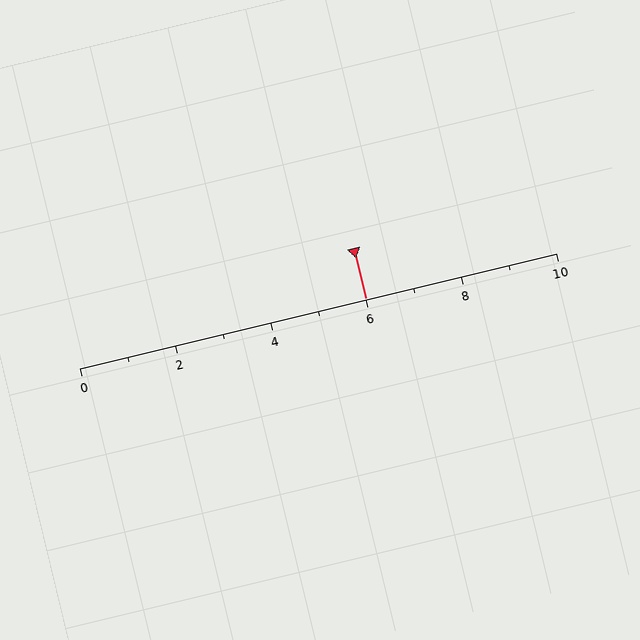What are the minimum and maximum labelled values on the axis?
The axis runs from 0 to 10.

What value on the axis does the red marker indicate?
The marker indicates approximately 6.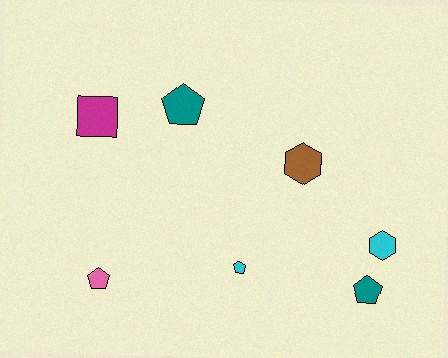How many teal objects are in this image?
There are 2 teal objects.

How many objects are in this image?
There are 7 objects.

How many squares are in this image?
There is 1 square.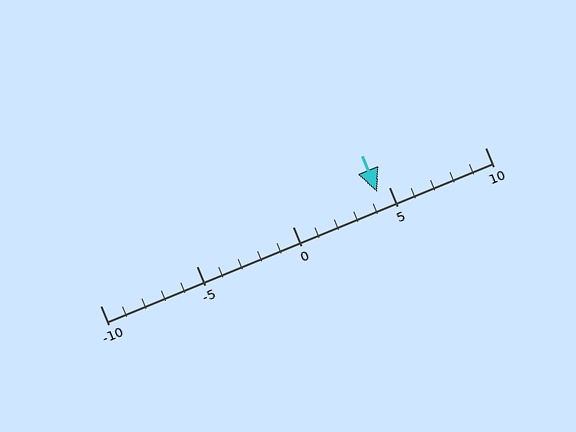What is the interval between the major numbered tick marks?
The major tick marks are spaced 5 units apart.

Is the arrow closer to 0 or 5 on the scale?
The arrow is closer to 5.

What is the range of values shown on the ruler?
The ruler shows values from -10 to 10.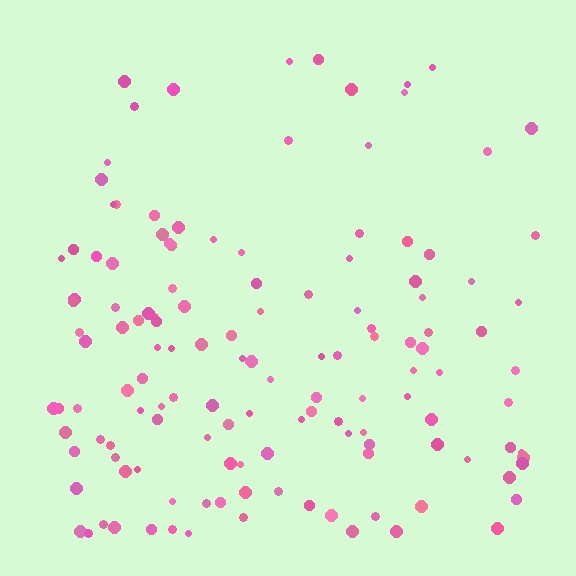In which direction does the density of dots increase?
From top to bottom, with the bottom side densest.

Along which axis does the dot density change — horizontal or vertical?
Vertical.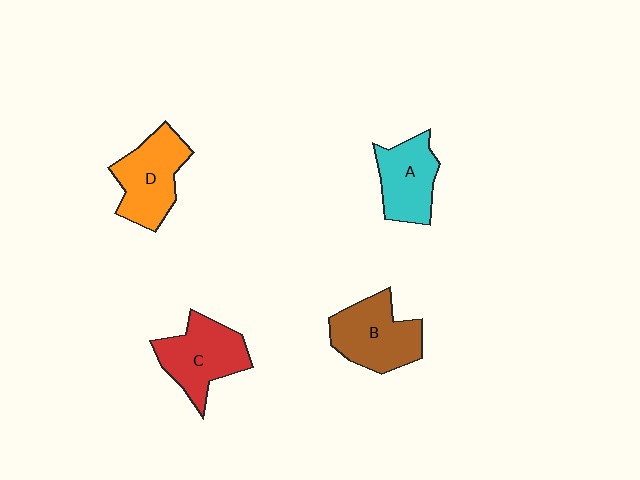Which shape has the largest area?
Shape B (brown).